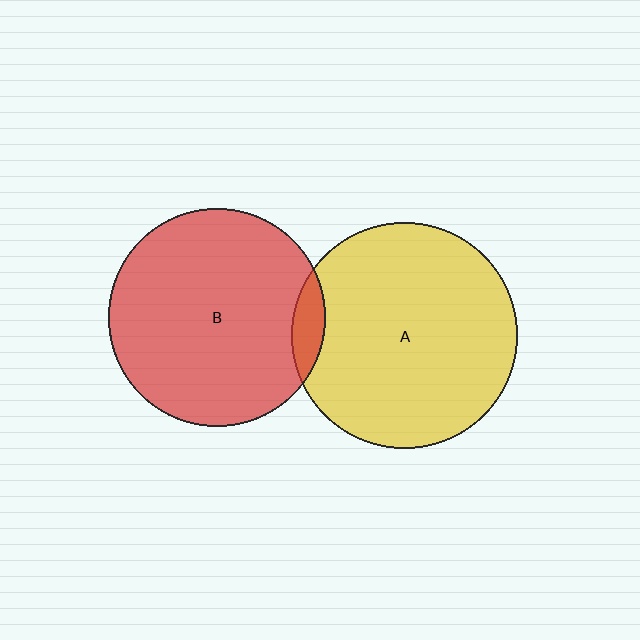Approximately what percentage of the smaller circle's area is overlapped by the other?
Approximately 5%.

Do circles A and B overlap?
Yes.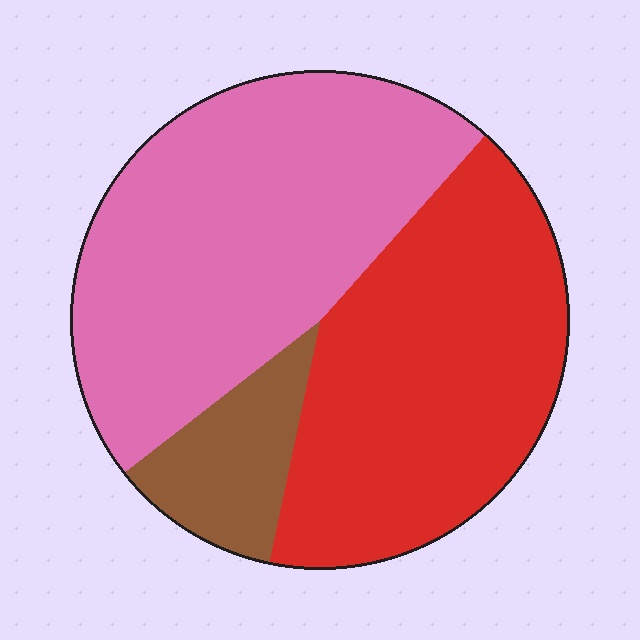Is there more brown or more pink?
Pink.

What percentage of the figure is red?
Red covers 42% of the figure.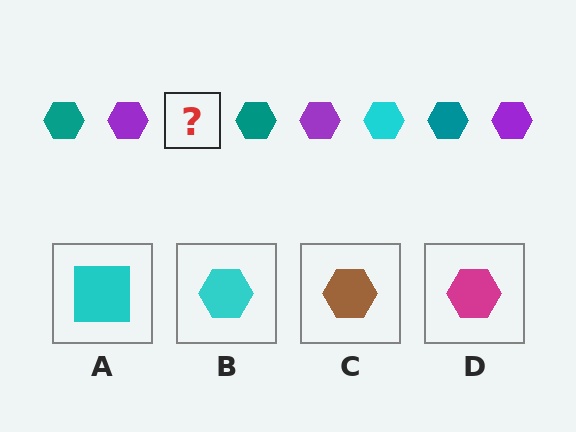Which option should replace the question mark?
Option B.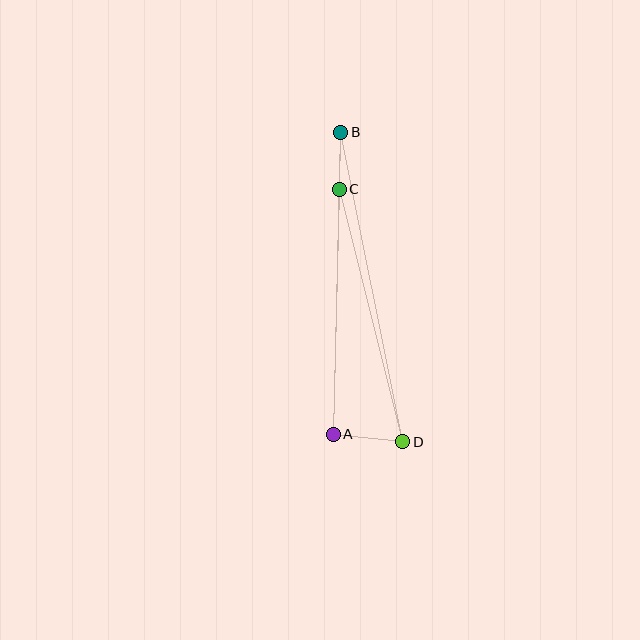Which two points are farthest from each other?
Points B and D are farthest from each other.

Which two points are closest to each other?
Points B and C are closest to each other.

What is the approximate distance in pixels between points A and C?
The distance between A and C is approximately 245 pixels.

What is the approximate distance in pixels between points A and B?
The distance between A and B is approximately 302 pixels.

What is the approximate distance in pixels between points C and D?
The distance between C and D is approximately 261 pixels.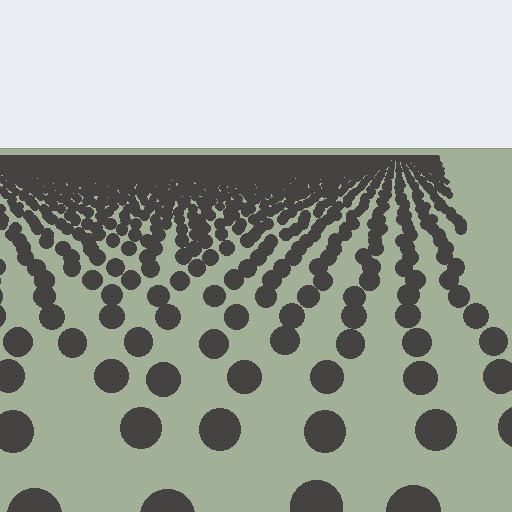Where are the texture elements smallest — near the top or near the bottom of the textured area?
Near the top.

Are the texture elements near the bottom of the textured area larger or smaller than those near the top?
Larger. Near the bottom, elements are closer to the viewer and appear at a bigger on-screen size.